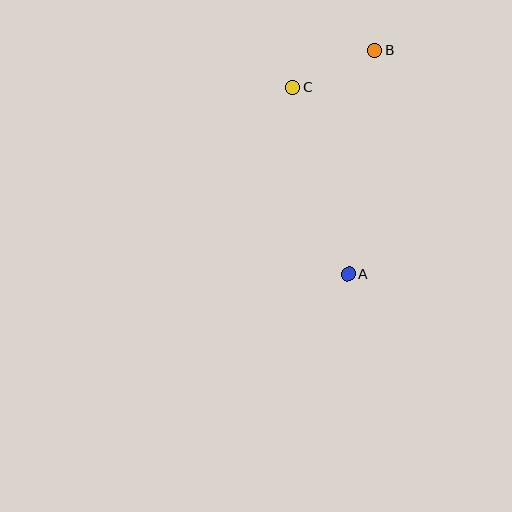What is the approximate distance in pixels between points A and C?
The distance between A and C is approximately 195 pixels.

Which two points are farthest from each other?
Points A and B are farthest from each other.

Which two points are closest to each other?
Points B and C are closest to each other.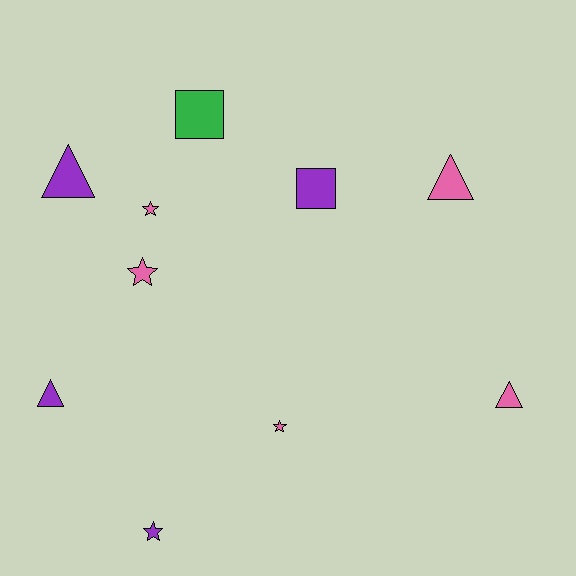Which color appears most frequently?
Pink, with 5 objects.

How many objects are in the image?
There are 10 objects.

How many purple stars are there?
There is 1 purple star.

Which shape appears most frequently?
Star, with 4 objects.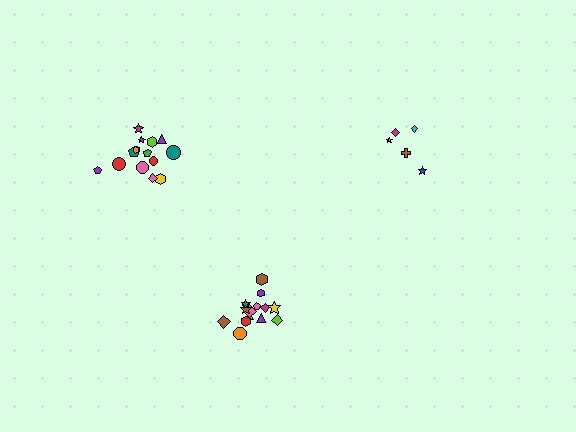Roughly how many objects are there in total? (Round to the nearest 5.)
Roughly 35 objects in total.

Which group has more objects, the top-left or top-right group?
The top-left group.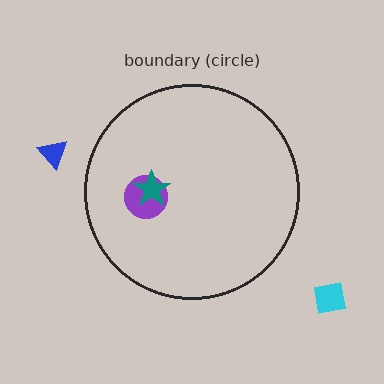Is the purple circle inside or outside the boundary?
Inside.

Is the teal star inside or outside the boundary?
Inside.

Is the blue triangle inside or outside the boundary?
Outside.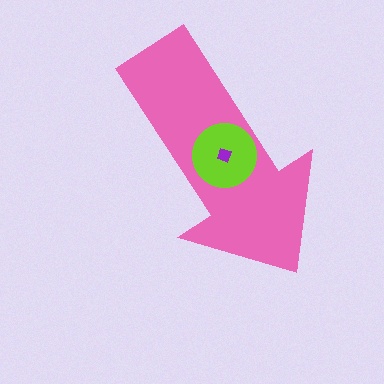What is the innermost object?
The purple diamond.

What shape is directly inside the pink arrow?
The lime circle.